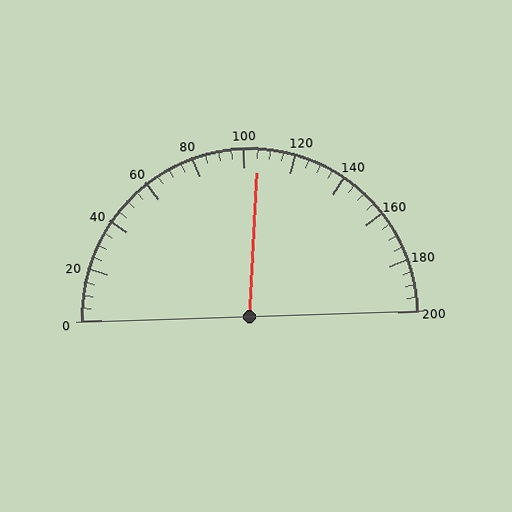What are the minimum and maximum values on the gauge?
The gauge ranges from 0 to 200.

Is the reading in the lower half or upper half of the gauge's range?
The reading is in the upper half of the range (0 to 200).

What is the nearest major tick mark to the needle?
The nearest major tick mark is 100.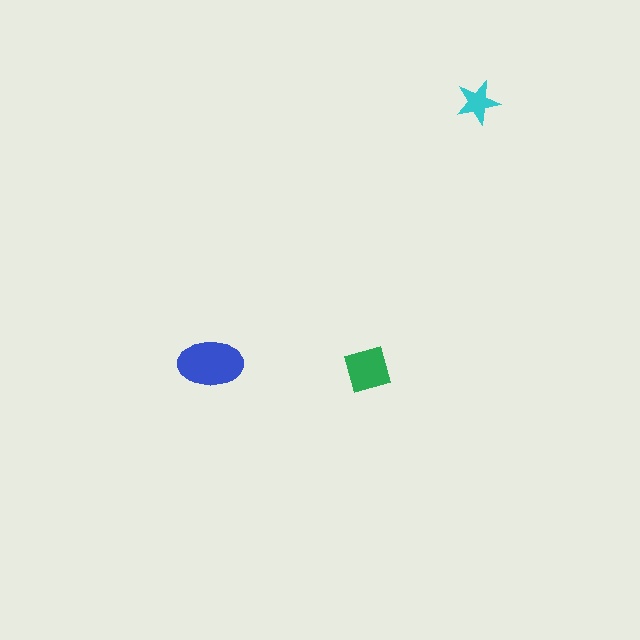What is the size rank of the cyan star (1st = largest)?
3rd.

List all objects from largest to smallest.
The blue ellipse, the green diamond, the cyan star.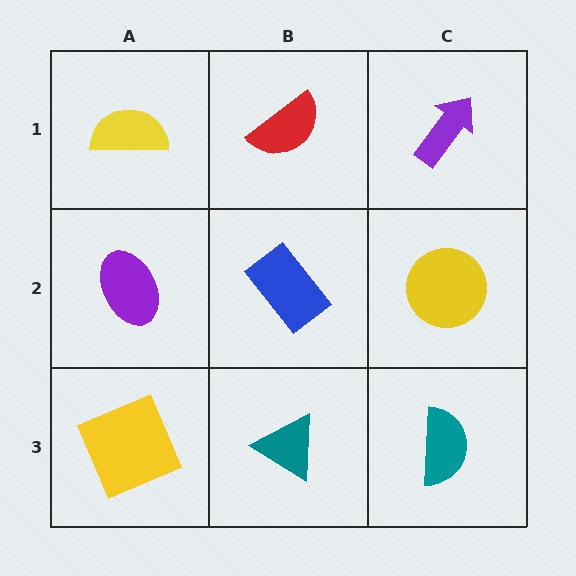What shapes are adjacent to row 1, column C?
A yellow circle (row 2, column C), a red semicircle (row 1, column B).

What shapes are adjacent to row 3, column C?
A yellow circle (row 2, column C), a teal triangle (row 3, column B).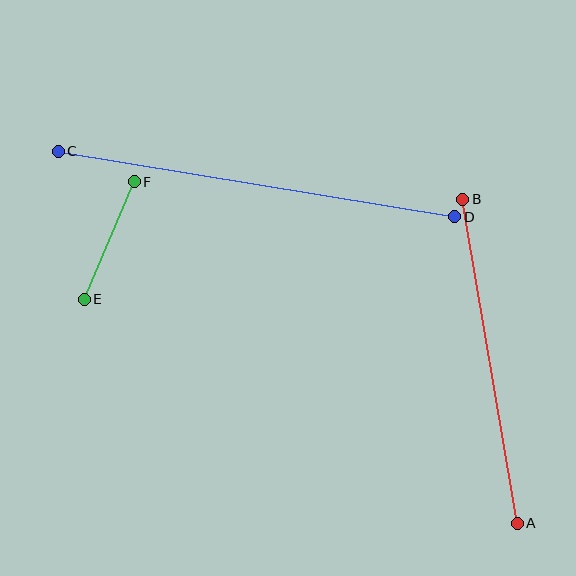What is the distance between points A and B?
The distance is approximately 329 pixels.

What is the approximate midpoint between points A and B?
The midpoint is at approximately (490, 361) pixels.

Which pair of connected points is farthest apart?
Points C and D are farthest apart.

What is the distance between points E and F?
The distance is approximately 128 pixels.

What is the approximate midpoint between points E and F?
The midpoint is at approximately (109, 241) pixels.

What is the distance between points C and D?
The distance is approximately 402 pixels.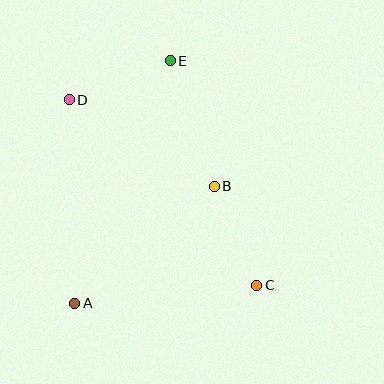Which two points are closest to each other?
Points B and C are closest to each other.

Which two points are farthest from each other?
Points C and D are farthest from each other.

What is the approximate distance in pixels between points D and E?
The distance between D and E is approximately 108 pixels.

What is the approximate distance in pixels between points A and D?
The distance between A and D is approximately 203 pixels.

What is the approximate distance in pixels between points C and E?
The distance between C and E is approximately 241 pixels.